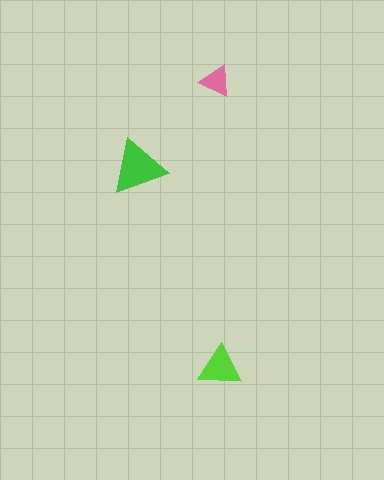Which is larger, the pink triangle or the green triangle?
The green one.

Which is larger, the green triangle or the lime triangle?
The green one.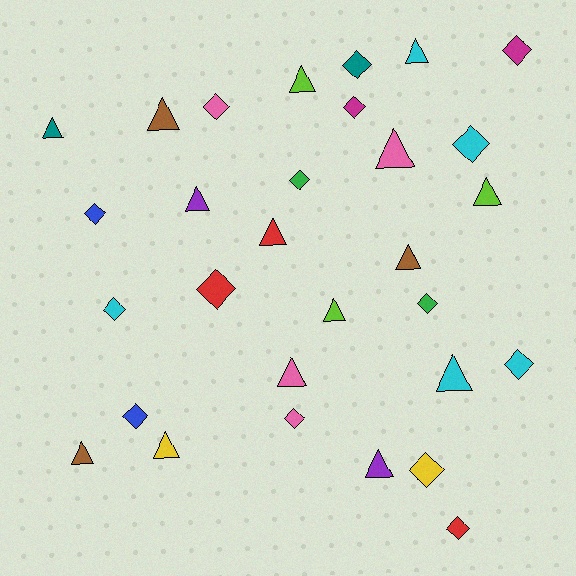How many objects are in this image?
There are 30 objects.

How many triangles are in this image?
There are 15 triangles.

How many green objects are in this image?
There are 2 green objects.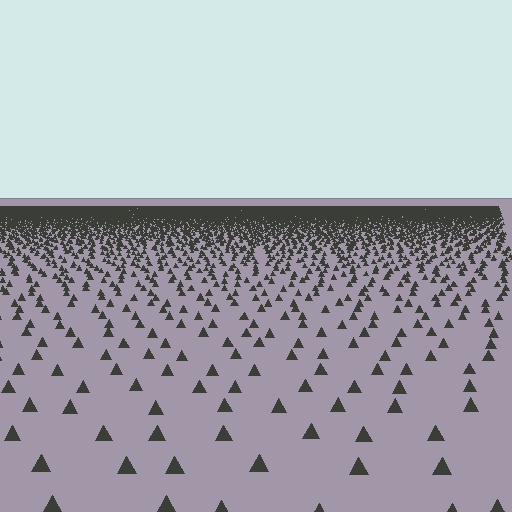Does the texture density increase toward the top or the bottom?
Density increases toward the top.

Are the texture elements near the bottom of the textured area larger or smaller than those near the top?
Larger. Near the bottom, elements are closer to the viewer and appear at a bigger on-screen size.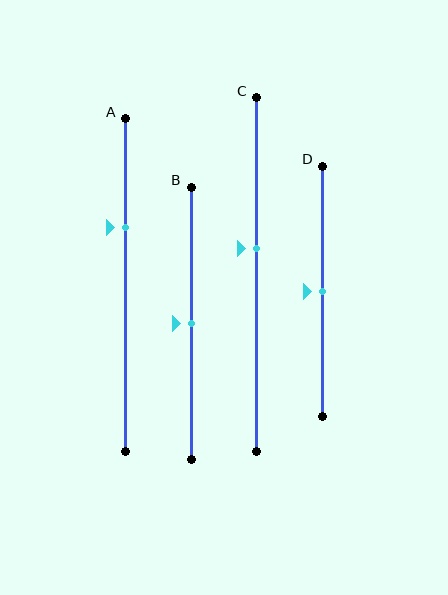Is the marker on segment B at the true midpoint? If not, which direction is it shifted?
Yes, the marker on segment B is at the true midpoint.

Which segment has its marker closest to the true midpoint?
Segment B has its marker closest to the true midpoint.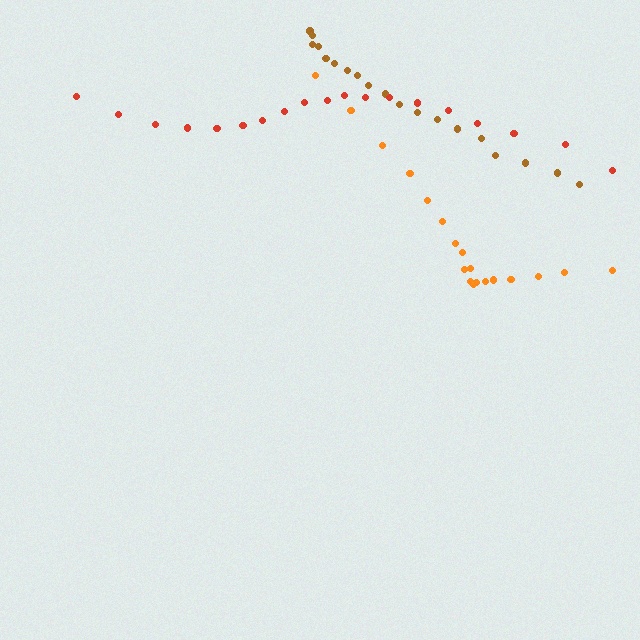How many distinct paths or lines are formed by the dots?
There are 3 distinct paths.